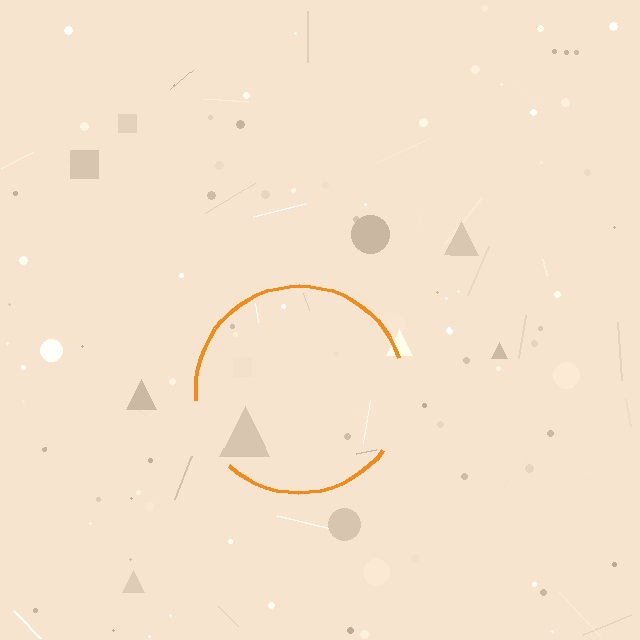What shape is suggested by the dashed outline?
The dashed outline suggests a circle.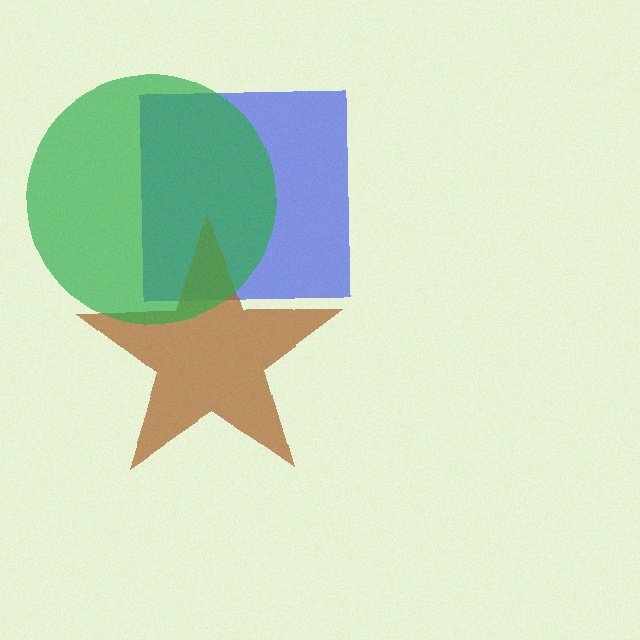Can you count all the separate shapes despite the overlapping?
Yes, there are 3 separate shapes.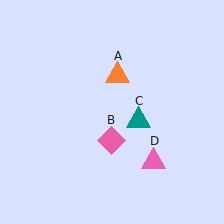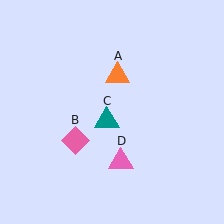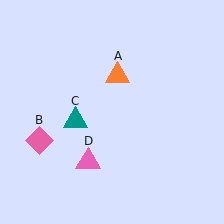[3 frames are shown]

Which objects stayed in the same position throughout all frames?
Orange triangle (object A) remained stationary.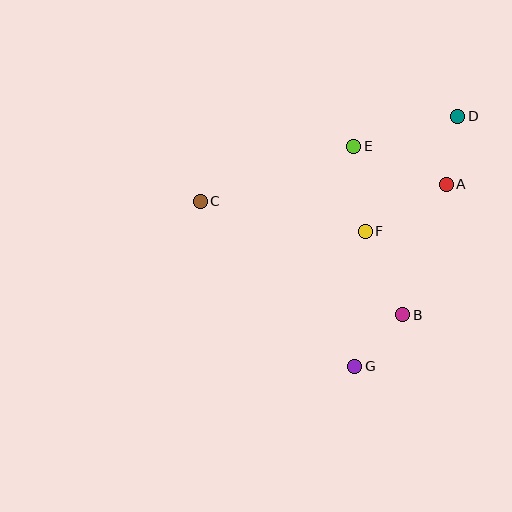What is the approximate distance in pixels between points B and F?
The distance between B and F is approximately 92 pixels.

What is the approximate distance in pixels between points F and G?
The distance between F and G is approximately 135 pixels.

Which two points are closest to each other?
Points A and D are closest to each other.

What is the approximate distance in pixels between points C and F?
The distance between C and F is approximately 168 pixels.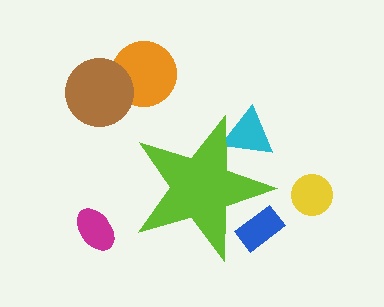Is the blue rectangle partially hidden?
Yes, the blue rectangle is partially hidden behind the lime star.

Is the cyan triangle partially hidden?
Yes, the cyan triangle is partially hidden behind the lime star.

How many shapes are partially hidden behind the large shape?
2 shapes are partially hidden.